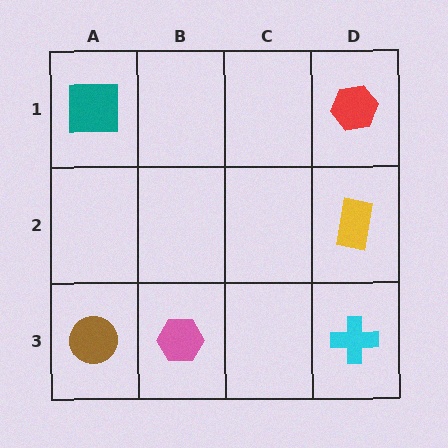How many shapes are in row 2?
1 shape.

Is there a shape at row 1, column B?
No, that cell is empty.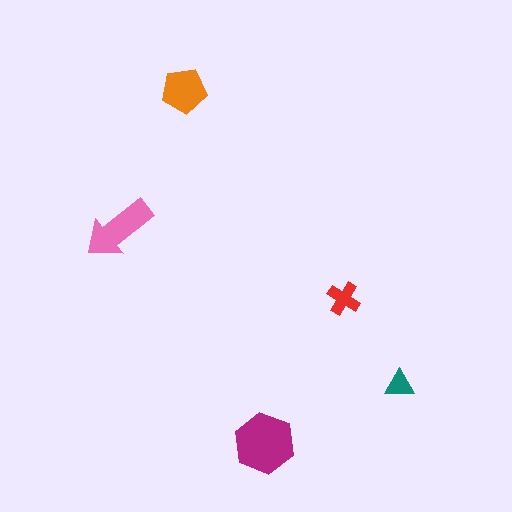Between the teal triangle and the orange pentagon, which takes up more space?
The orange pentagon.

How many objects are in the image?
There are 5 objects in the image.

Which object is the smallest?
The teal triangle.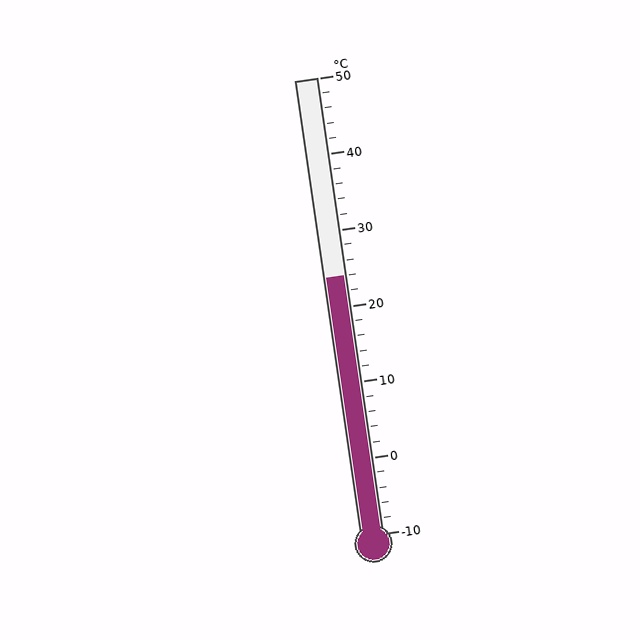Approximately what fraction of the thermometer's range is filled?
The thermometer is filled to approximately 55% of its range.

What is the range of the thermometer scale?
The thermometer scale ranges from -10°C to 50°C.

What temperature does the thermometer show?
The thermometer shows approximately 24°C.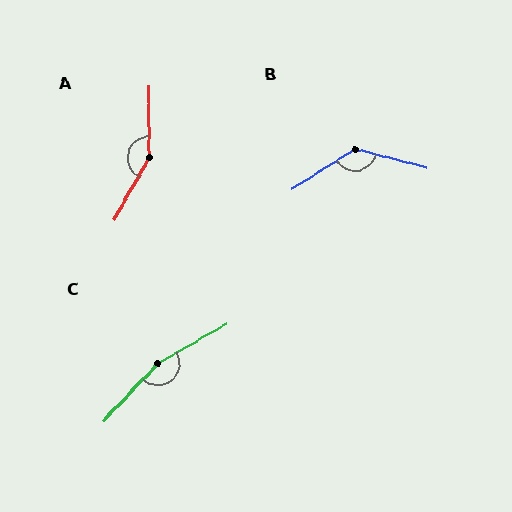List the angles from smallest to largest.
B (133°), A (150°), C (163°).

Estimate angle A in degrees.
Approximately 150 degrees.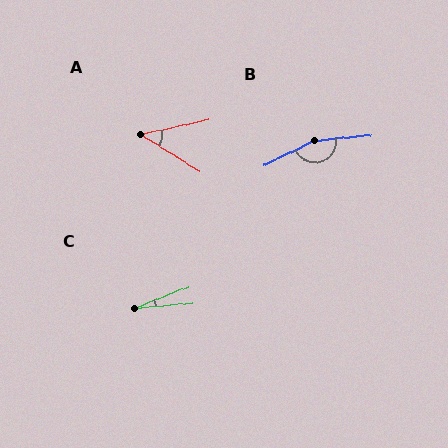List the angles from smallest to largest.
C (17°), A (44°), B (160°).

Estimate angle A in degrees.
Approximately 44 degrees.